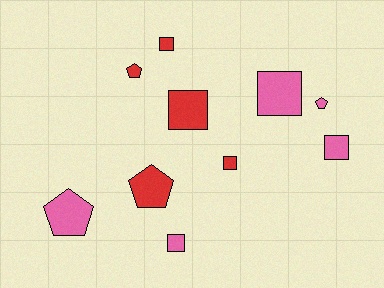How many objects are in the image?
There are 10 objects.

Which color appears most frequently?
Pink, with 5 objects.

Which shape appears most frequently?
Square, with 6 objects.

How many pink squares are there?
There are 3 pink squares.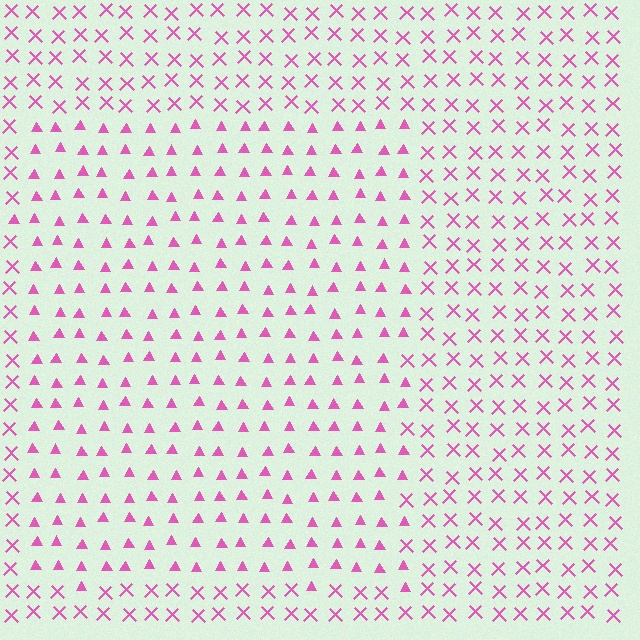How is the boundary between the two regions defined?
The boundary is defined by a change in element shape: triangles inside vs. X marks outside. All elements share the same color and spacing.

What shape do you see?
I see a rectangle.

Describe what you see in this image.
The image is filled with small pink elements arranged in a uniform grid. A rectangle-shaped region contains triangles, while the surrounding area contains X marks. The boundary is defined purely by the change in element shape.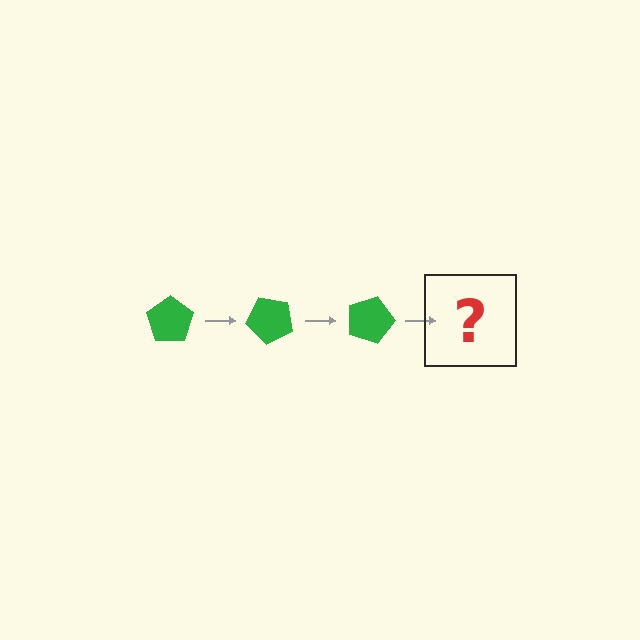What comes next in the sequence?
The next element should be a green pentagon rotated 135 degrees.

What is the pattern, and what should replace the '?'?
The pattern is that the pentagon rotates 45 degrees each step. The '?' should be a green pentagon rotated 135 degrees.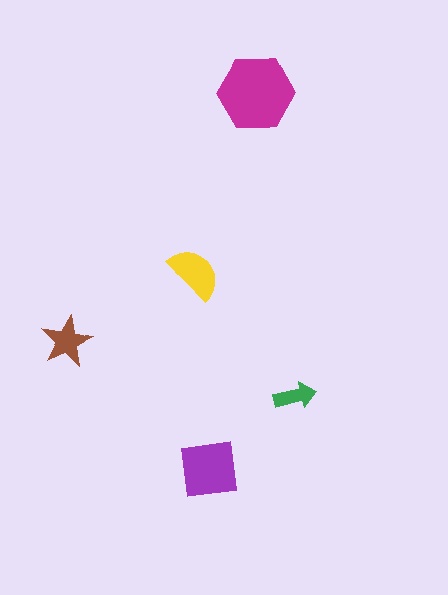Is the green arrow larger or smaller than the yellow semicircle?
Smaller.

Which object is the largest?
The magenta hexagon.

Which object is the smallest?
The green arrow.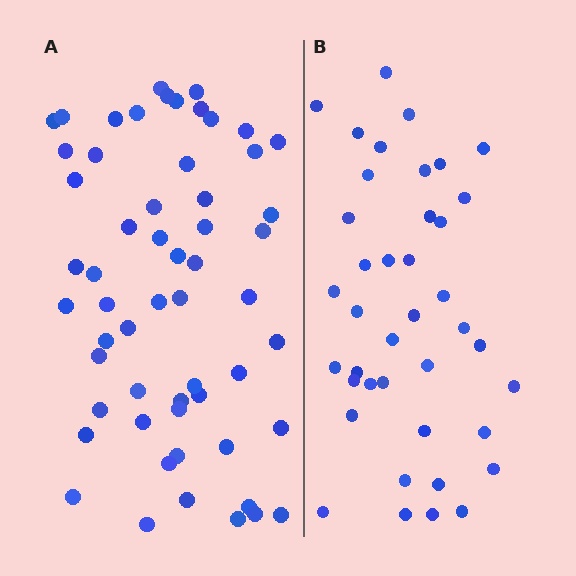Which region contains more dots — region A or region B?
Region A (the left region) has more dots.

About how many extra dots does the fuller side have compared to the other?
Region A has approximately 15 more dots than region B.